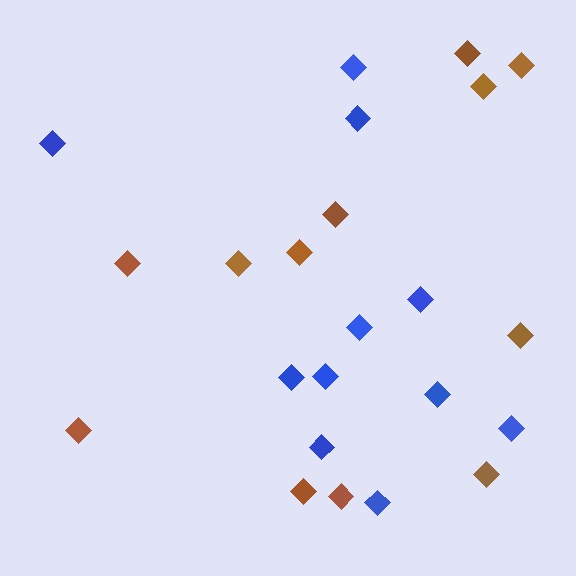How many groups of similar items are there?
There are 2 groups: one group of blue diamonds (11) and one group of brown diamonds (12).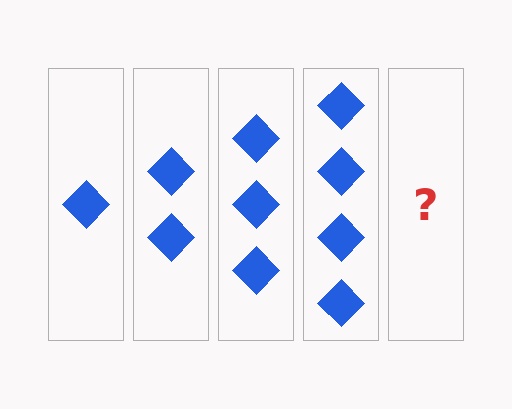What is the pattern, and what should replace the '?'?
The pattern is that each step adds one more diamond. The '?' should be 5 diamonds.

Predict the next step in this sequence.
The next step is 5 diamonds.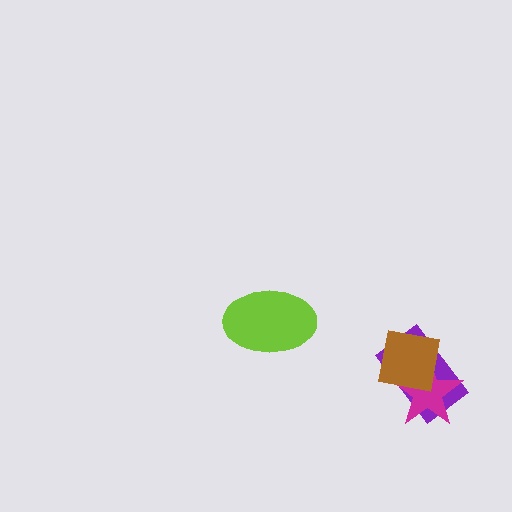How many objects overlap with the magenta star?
2 objects overlap with the magenta star.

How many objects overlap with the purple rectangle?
2 objects overlap with the purple rectangle.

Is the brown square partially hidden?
No, no other shape covers it.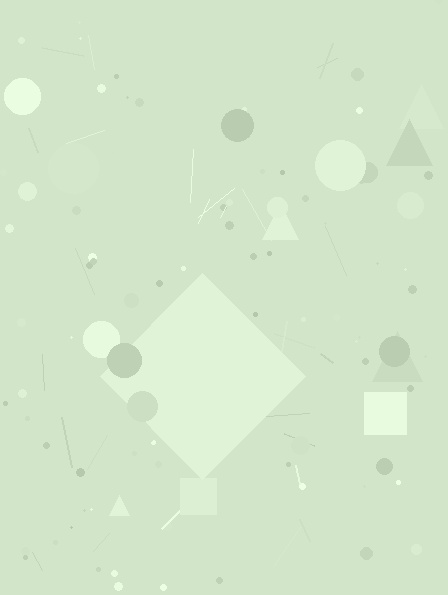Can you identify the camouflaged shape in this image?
The camouflaged shape is a diamond.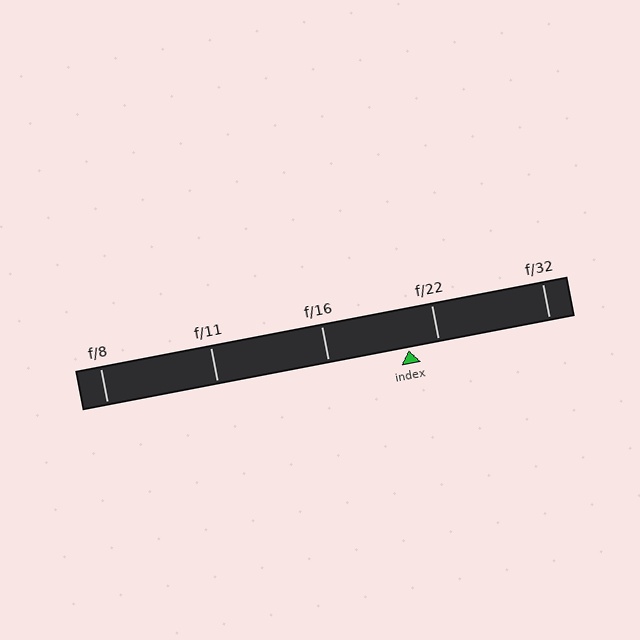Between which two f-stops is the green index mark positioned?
The index mark is between f/16 and f/22.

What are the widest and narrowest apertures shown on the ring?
The widest aperture shown is f/8 and the narrowest is f/32.